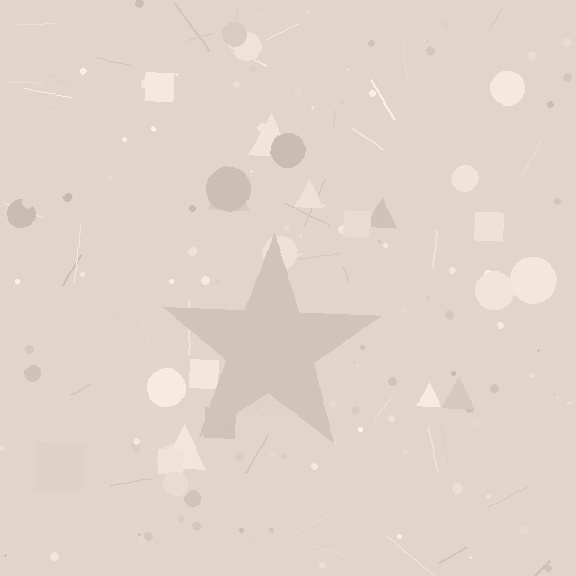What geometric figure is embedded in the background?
A star is embedded in the background.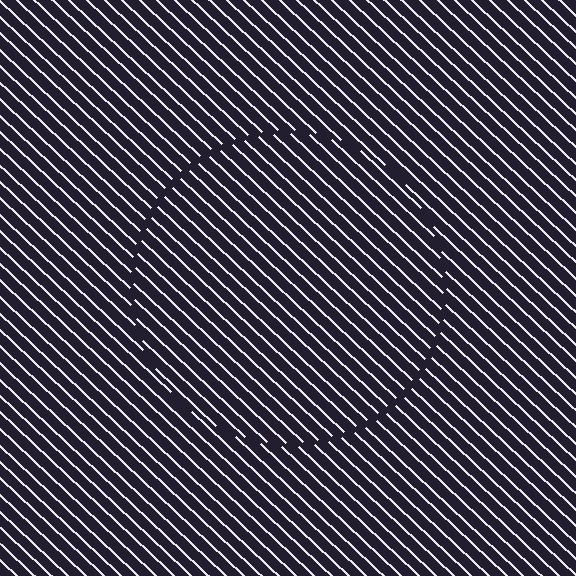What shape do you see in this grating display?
An illusory circle. The interior of the shape contains the same grating, shifted by half a period — the contour is defined by the phase discontinuity where line-ends from the inner and outer gratings abut.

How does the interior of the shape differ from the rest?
The interior of the shape contains the same grating, shifted by half a period — the contour is defined by the phase discontinuity where line-ends from the inner and outer gratings abut.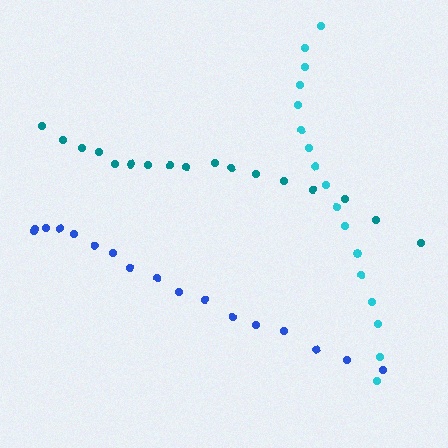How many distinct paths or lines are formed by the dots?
There are 3 distinct paths.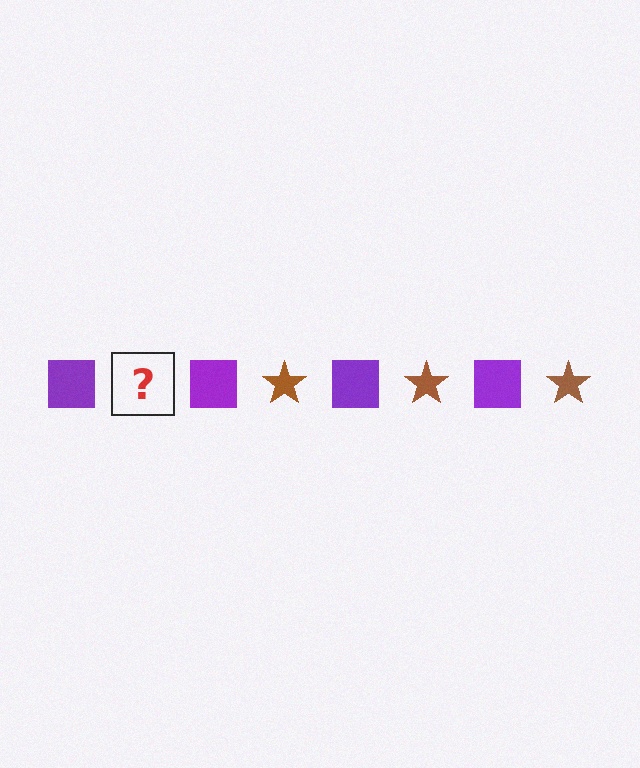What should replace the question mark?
The question mark should be replaced with a brown star.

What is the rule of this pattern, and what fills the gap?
The rule is that the pattern alternates between purple square and brown star. The gap should be filled with a brown star.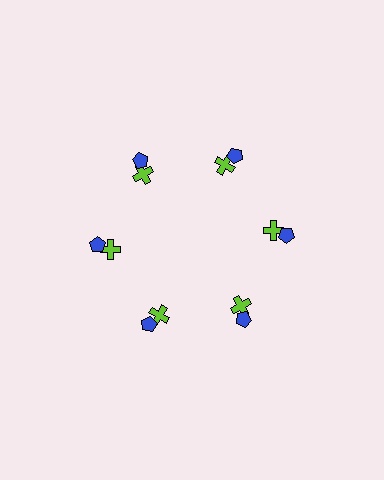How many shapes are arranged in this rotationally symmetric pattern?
There are 12 shapes, arranged in 6 groups of 2.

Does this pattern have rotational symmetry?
Yes, this pattern has 6-fold rotational symmetry. It looks the same after rotating 60 degrees around the center.